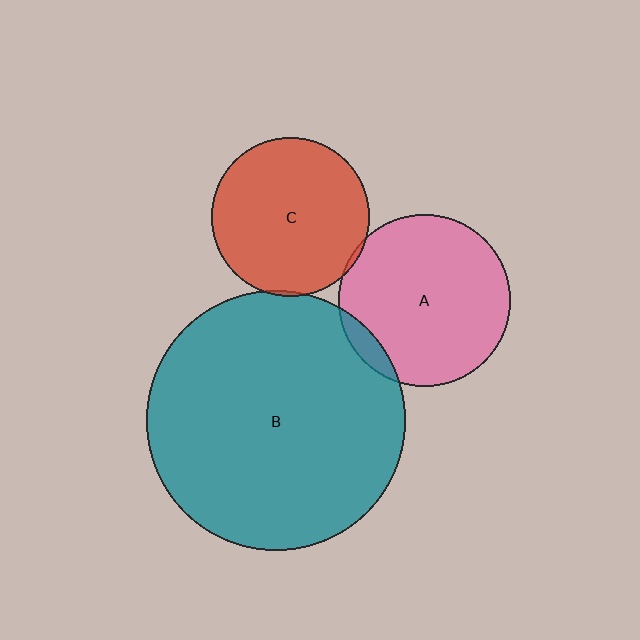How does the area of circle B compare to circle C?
Approximately 2.7 times.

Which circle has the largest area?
Circle B (teal).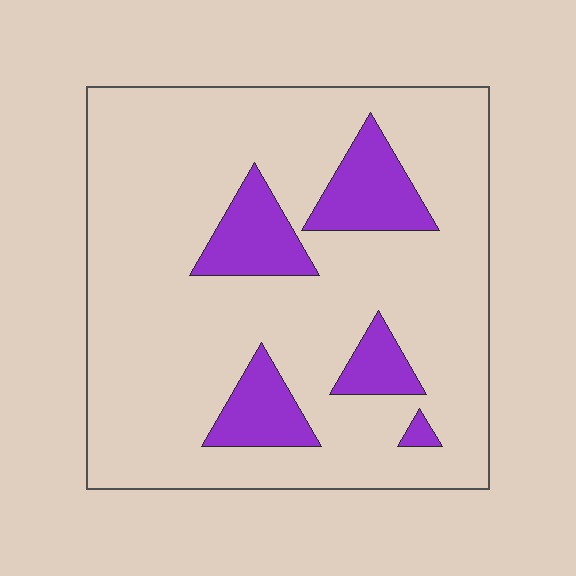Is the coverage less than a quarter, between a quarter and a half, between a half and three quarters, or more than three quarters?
Less than a quarter.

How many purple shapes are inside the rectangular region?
5.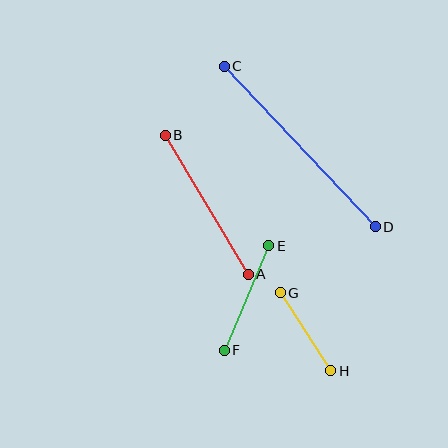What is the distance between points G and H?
The distance is approximately 93 pixels.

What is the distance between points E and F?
The distance is approximately 114 pixels.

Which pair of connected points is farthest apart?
Points C and D are farthest apart.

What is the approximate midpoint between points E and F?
The midpoint is at approximately (247, 298) pixels.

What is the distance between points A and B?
The distance is approximately 162 pixels.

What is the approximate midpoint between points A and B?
The midpoint is at approximately (207, 205) pixels.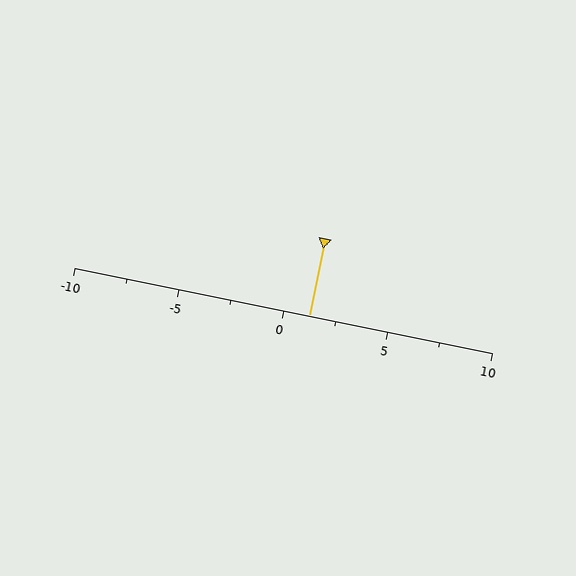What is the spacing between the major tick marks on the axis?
The major ticks are spaced 5 apart.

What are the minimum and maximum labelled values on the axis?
The axis runs from -10 to 10.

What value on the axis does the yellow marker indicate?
The marker indicates approximately 1.2.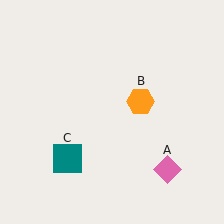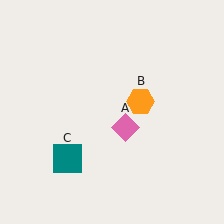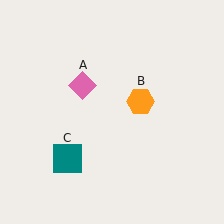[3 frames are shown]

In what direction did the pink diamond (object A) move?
The pink diamond (object A) moved up and to the left.